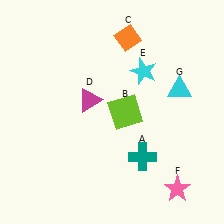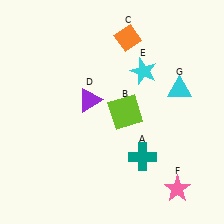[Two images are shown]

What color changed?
The triangle (D) changed from magenta in Image 1 to purple in Image 2.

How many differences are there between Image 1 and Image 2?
There is 1 difference between the two images.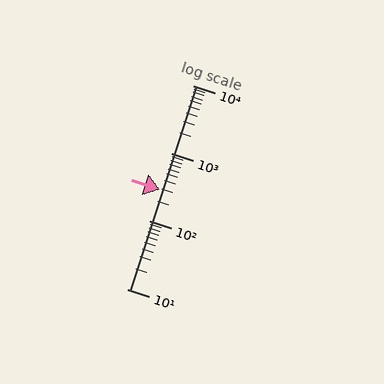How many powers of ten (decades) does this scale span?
The scale spans 3 decades, from 10 to 10000.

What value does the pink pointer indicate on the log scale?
The pointer indicates approximately 290.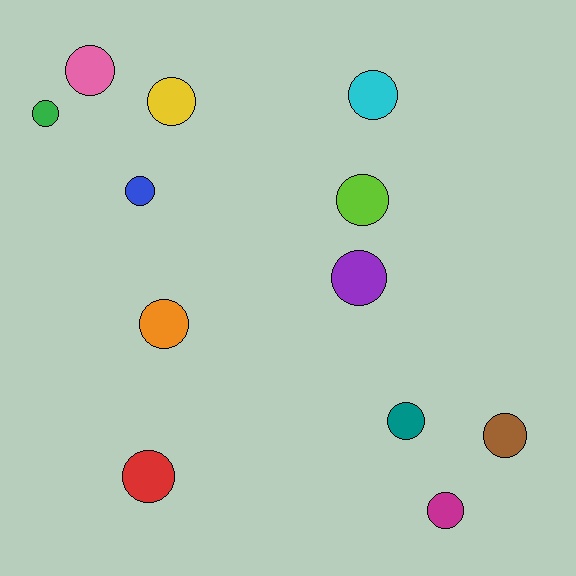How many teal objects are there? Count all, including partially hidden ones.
There is 1 teal object.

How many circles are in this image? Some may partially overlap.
There are 12 circles.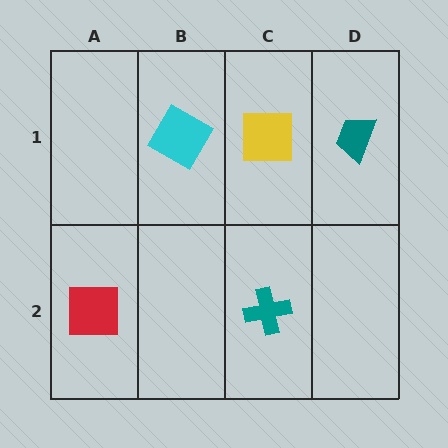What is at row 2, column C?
A teal cross.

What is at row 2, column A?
A red square.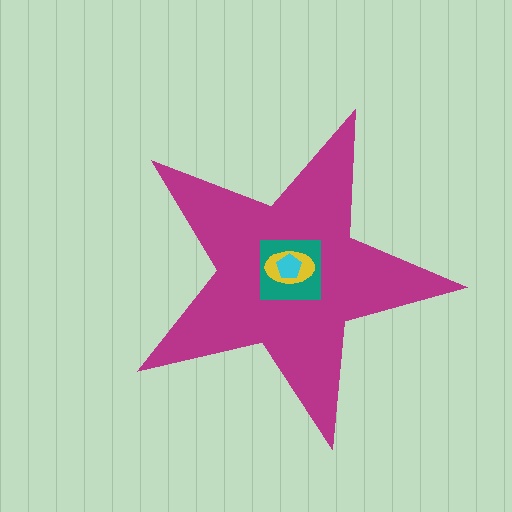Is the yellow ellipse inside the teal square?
Yes.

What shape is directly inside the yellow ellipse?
The cyan pentagon.